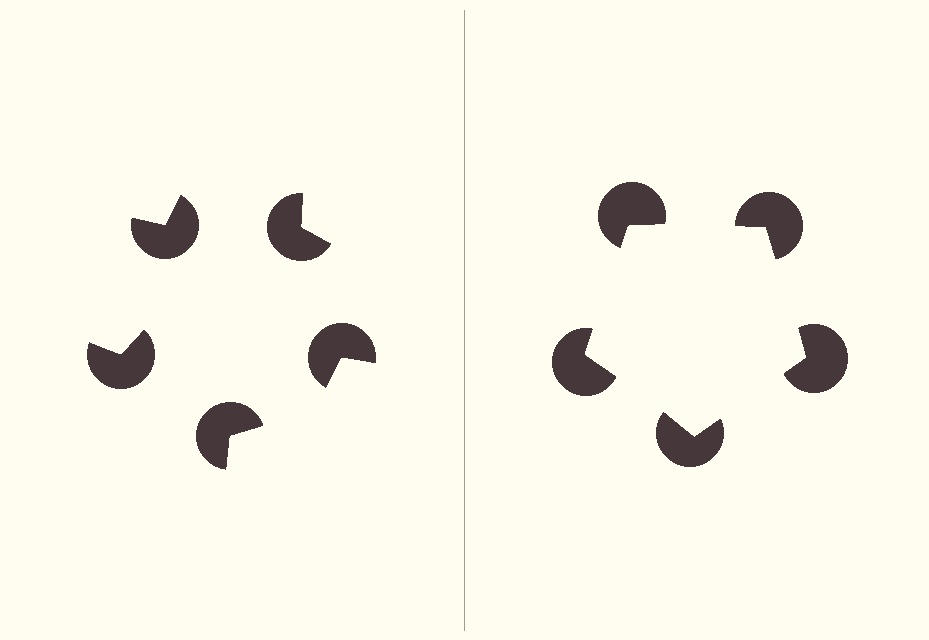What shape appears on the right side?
An illusory pentagon.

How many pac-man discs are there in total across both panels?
10 — 5 on each side.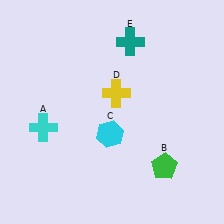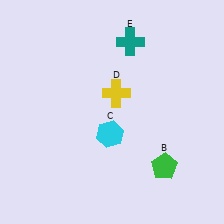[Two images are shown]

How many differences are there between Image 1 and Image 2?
There is 1 difference between the two images.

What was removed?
The cyan cross (A) was removed in Image 2.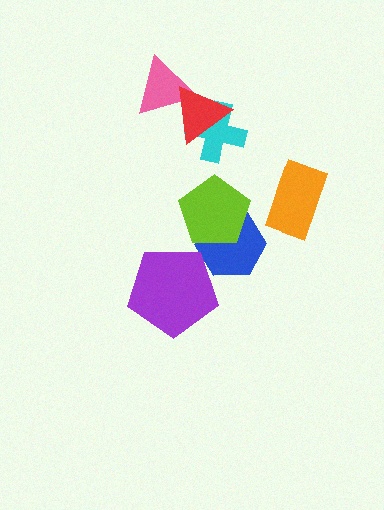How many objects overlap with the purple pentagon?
1 object overlaps with the purple pentagon.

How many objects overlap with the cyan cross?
1 object overlaps with the cyan cross.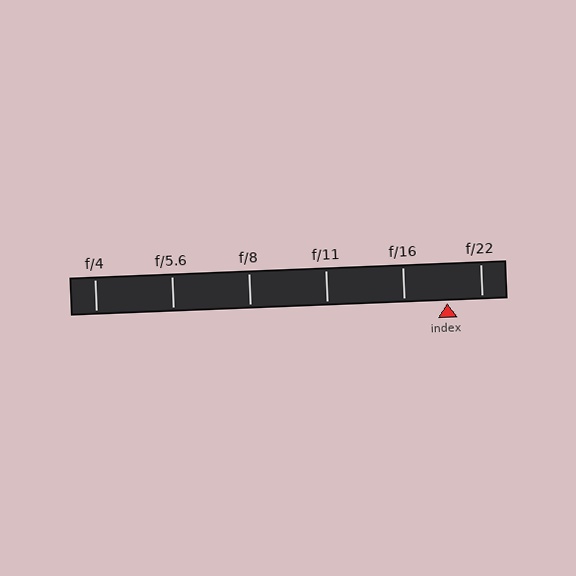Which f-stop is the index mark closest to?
The index mark is closest to f/22.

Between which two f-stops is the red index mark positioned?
The index mark is between f/16 and f/22.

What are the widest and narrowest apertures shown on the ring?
The widest aperture shown is f/4 and the narrowest is f/22.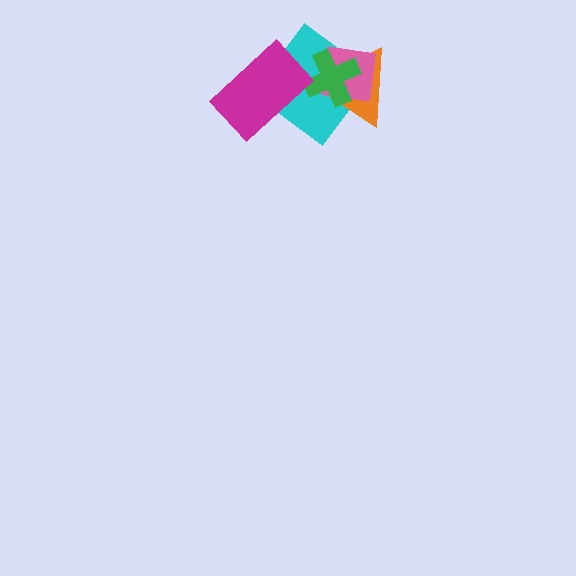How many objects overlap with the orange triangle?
3 objects overlap with the orange triangle.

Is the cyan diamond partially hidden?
Yes, it is partially covered by another shape.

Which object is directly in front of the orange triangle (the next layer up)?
The pink square is directly in front of the orange triangle.